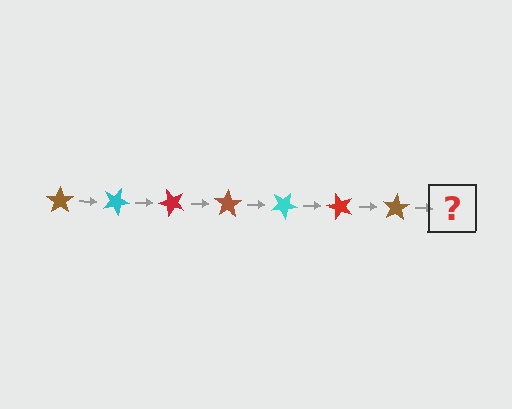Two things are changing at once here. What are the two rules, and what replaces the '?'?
The two rules are that it rotates 25 degrees each step and the color cycles through brown, cyan, and red. The '?' should be a cyan star, rotated 175 degrees from the start.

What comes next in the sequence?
The next element should be a cyan star, rotated 175 degrees from the start.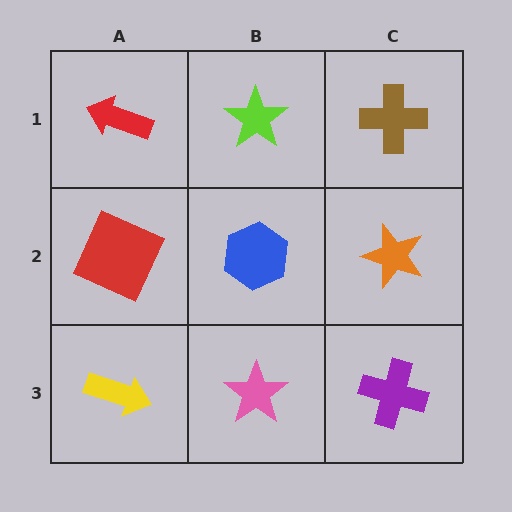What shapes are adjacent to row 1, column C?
An orange star (row 2, column C), a lime star (row 1, column B).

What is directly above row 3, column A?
A red square.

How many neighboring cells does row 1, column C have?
2.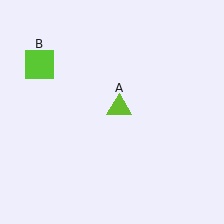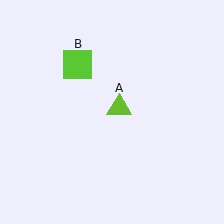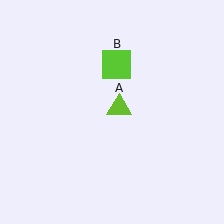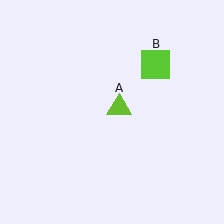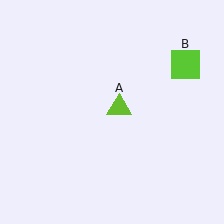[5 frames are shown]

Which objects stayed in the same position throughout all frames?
Lime triangle (object A) remained stationary.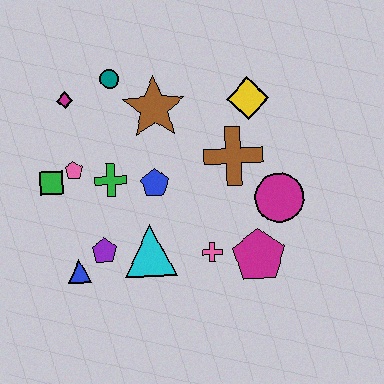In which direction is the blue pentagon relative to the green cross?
The blue pentagon is to the right of the green cross.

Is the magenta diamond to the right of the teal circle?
No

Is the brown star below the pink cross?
No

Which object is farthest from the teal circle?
The magenta pentagon is farthest from the teal circle.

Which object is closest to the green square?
The pink pentagon is closest to the green square.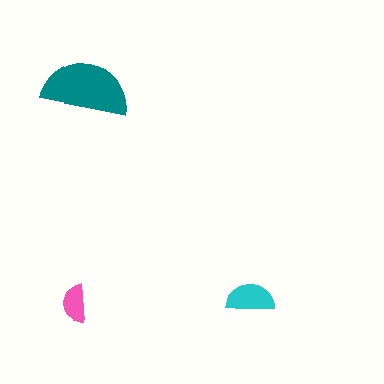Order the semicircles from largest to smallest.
the teal one, the cyan one, the pink one.